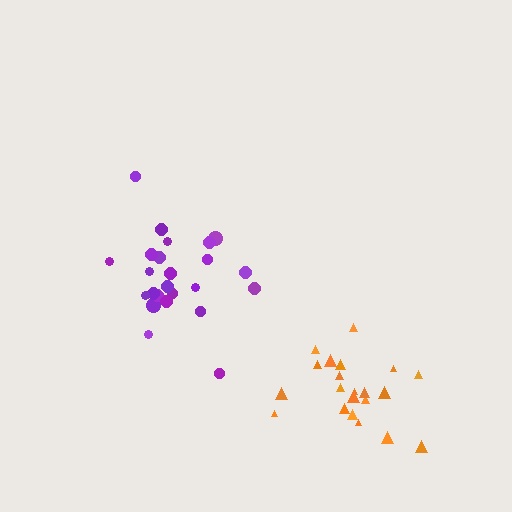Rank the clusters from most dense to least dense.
purple, orange.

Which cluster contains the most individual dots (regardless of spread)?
Purple (24).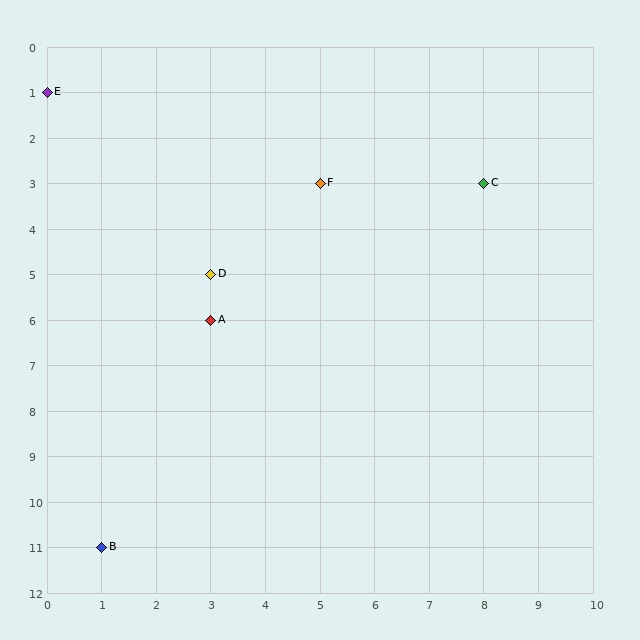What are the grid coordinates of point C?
Point C is at grid coordinates (8, 3).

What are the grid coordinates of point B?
Point B is at grid coordinates (1, 11).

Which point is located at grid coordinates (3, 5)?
Point D is at (3, 5).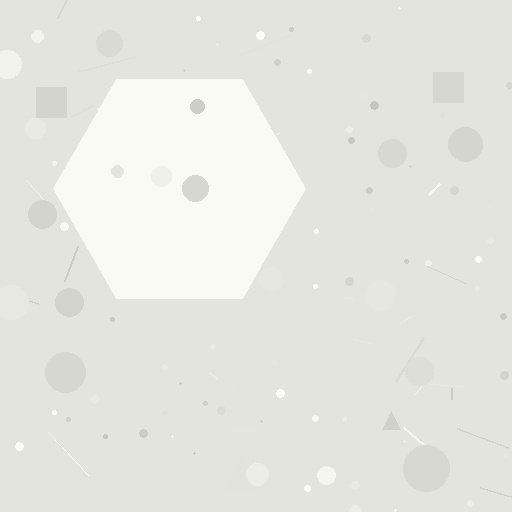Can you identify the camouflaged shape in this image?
The camouflaged shape is a hexagon.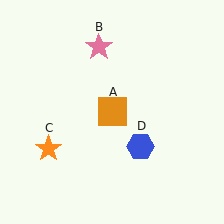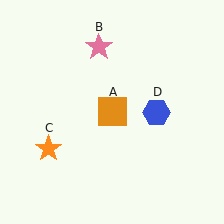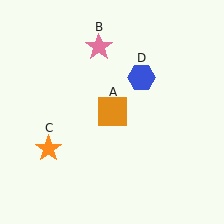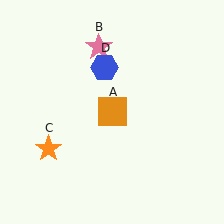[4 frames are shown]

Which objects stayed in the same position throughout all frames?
Orange square (object A) and pink star (object B) and orange star (object C) remained stationary.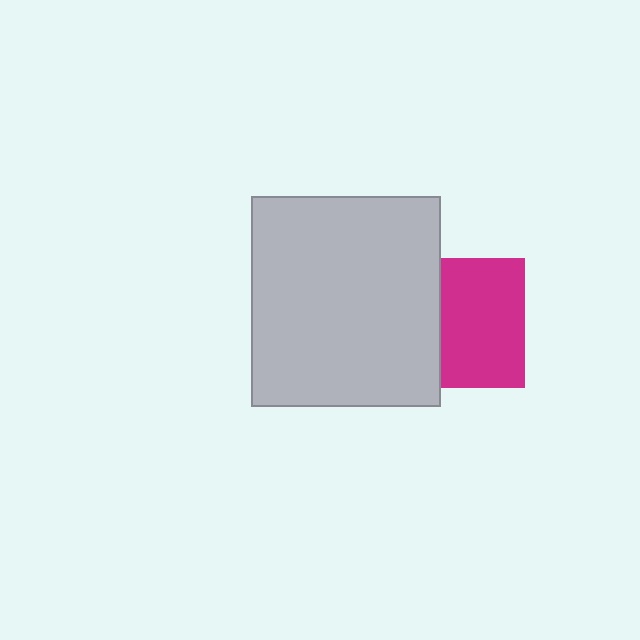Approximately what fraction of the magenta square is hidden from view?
Roughly 36% of the magenta square is hidden behind the light gray rectangle.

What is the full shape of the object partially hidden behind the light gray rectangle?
The partially hidden object is a magenta square.